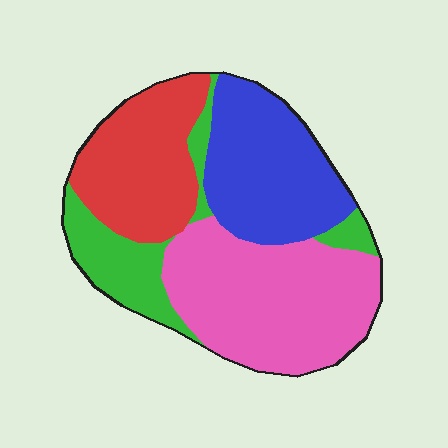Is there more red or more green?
Red.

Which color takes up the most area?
Pink, at roughly 35%.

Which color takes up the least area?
Green, at roughly 15%.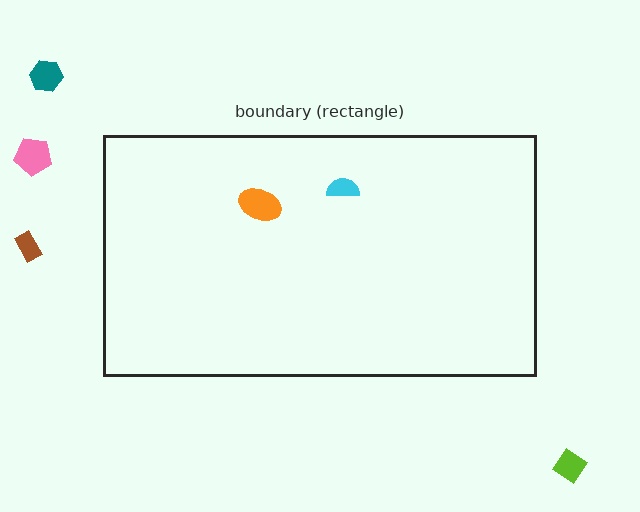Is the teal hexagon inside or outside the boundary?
Outside.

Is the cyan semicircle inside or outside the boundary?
Inside.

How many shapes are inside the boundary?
2 inside, 4 outside.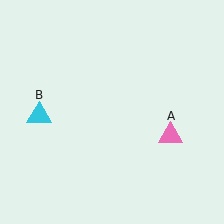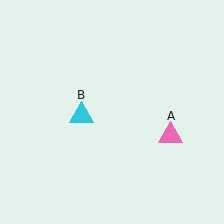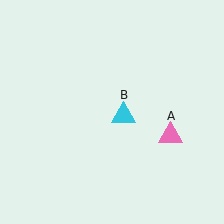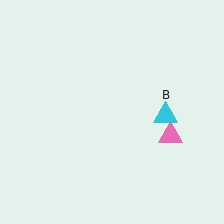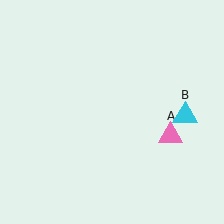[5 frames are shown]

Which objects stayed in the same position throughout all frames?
Pink triangle (object A) remained stationary.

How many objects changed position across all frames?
1 object changed position: cyan triangle (object B).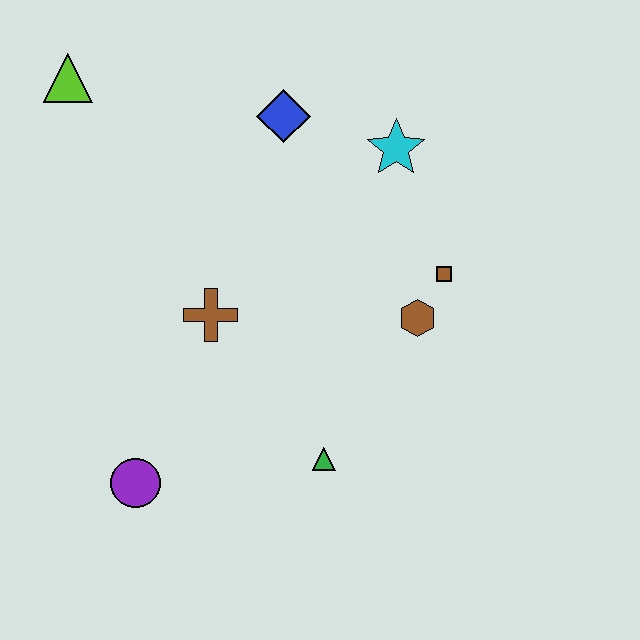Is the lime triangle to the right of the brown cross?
No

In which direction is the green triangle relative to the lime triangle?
The green triangle is below the lime triangle.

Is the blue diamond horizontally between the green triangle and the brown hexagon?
No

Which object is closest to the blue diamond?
The cyan star is closest to the blue diamond.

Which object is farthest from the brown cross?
The lime triangle is farthest from the brown cross.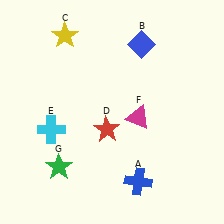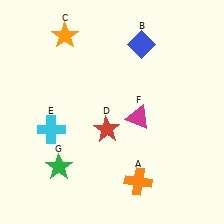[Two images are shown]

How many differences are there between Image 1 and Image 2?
There are 2 differences between the two images.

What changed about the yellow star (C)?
In Image 1, C is yellow. In Image 2, it changed to orange.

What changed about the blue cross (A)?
In Image 1, A is blue. In Image 2, it changed to orange.